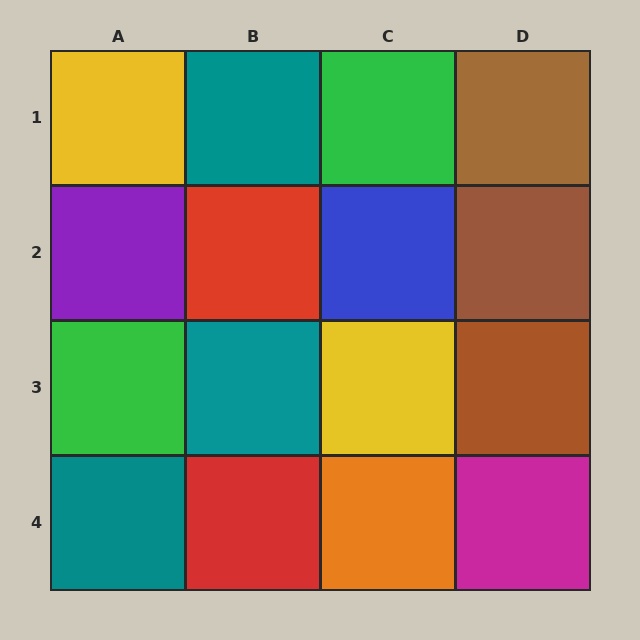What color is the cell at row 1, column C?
Green.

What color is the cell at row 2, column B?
Red.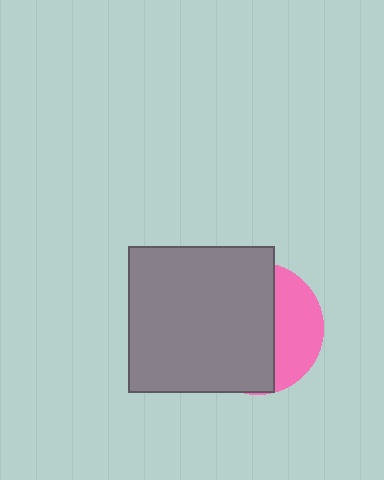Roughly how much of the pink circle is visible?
A small part of it is visible (roughly 33%).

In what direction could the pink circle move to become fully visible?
The pink circle could move right. That would shift it out from behind the gray square entirely.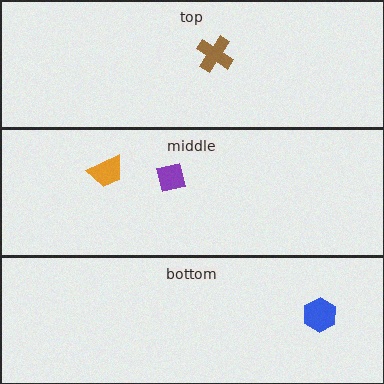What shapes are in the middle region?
The orange trapezoid, the purple square.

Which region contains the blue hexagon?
The bottom region.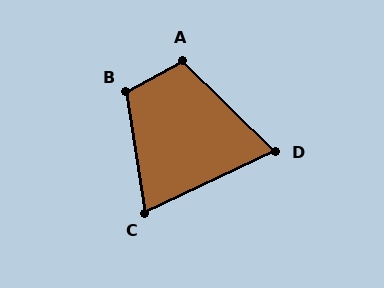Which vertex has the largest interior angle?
B, at approximately 111 degrees.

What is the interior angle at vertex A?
Approximately 107 degrees (obtuse).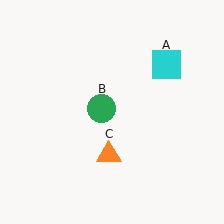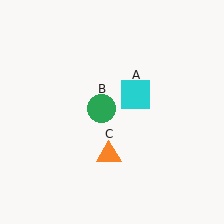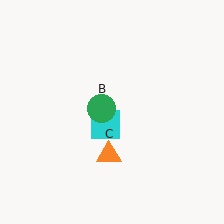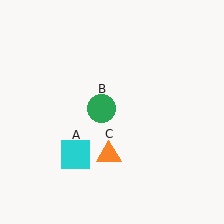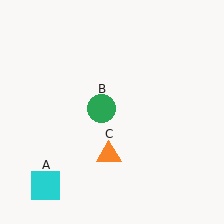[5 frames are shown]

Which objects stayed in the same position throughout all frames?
Green circle (object B) and orange triangle (object C) remained stationary.